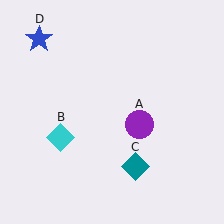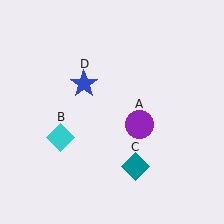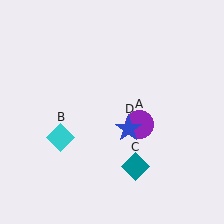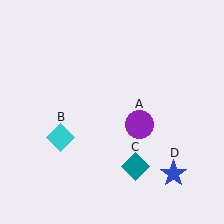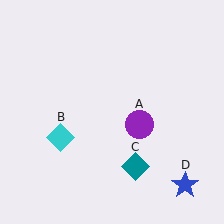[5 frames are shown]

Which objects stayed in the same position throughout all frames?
Purple circle (object A) and cyan diamond (object B) and teal diamond (object C) remained stationary.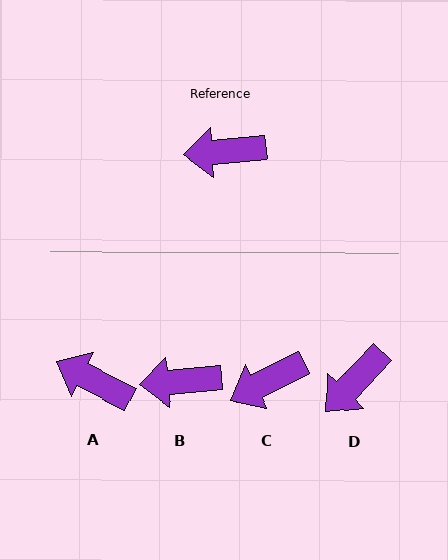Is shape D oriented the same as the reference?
No, it is off by about 42 degrees.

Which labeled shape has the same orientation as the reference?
B.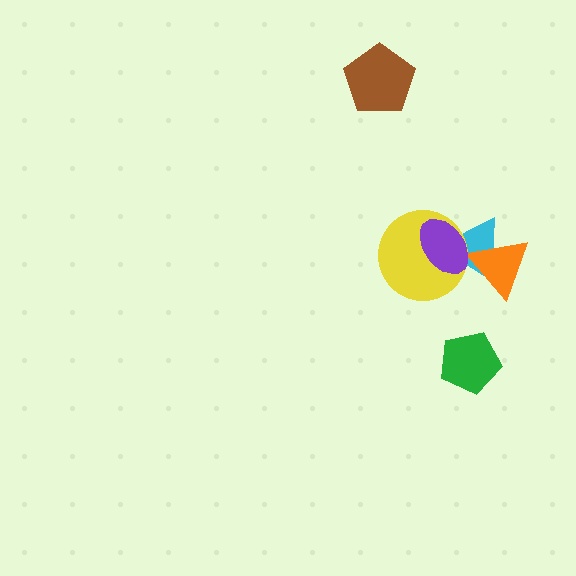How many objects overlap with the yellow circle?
2 objects overlap with the yellow circle.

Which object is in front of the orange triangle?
The purple ellipse is in front of the orange triangle.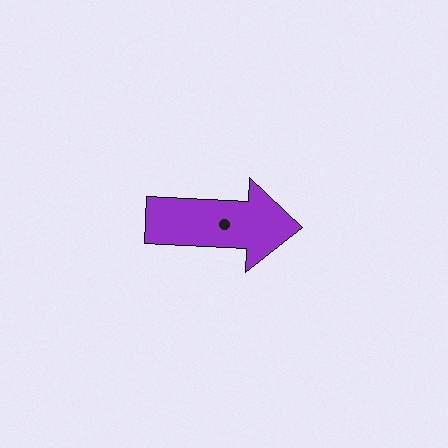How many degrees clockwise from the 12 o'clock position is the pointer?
Approximately 93 degrees.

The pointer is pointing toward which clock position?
Roughly 3 o'clock.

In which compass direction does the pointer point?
East.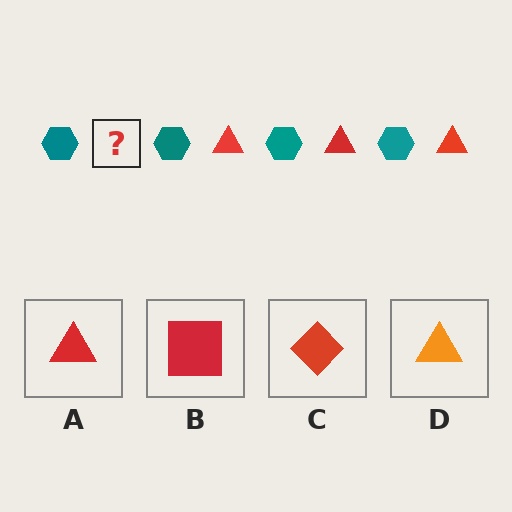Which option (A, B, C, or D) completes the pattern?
A.